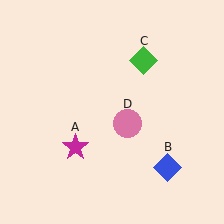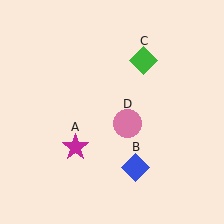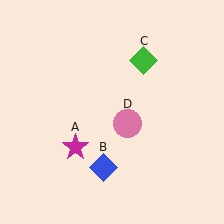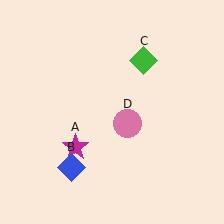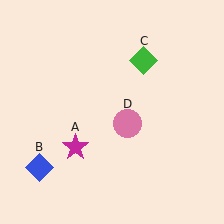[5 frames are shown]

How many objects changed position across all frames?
1 object changed position: blue diamond (object B).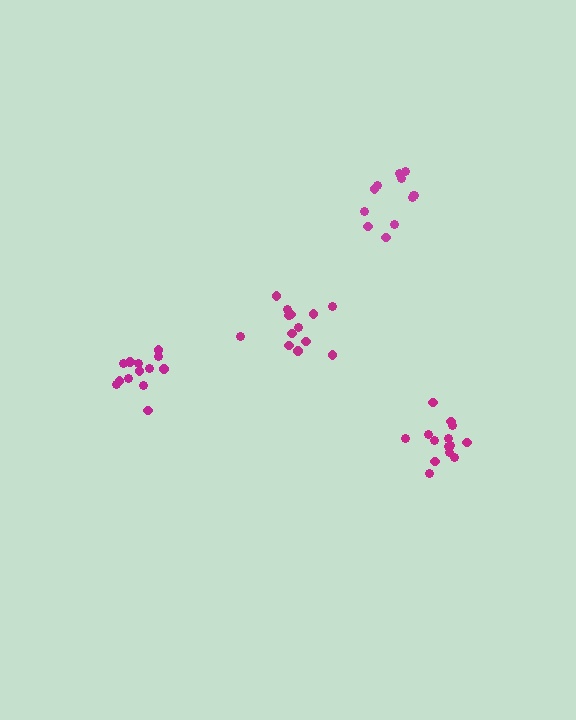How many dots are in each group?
Group 1: 13 dots, Group 2: 14 dots, Group 3: 12 dots, Group 4: 13 dots (52 total).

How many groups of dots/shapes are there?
There are 4 groups.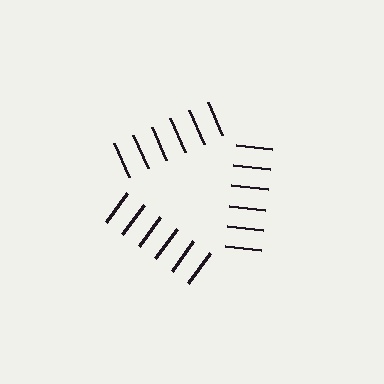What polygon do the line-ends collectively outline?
An illusory triangle — the line segments terminate on its edges but no continuous stroke is drawn.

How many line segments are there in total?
18 — 6 along each of the 3 edges.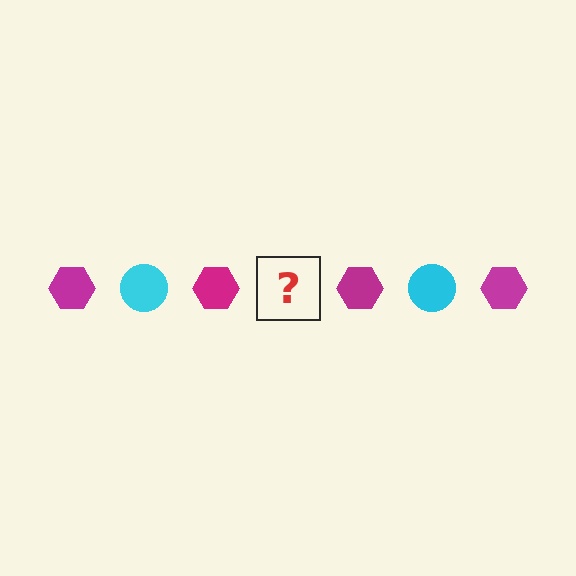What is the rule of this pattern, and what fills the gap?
The rule is that the pattern alternates between magenta hexagon and cyan circle. The gap should be filled with a cyan circle.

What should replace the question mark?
The question mark should be replaced with a cyan circle.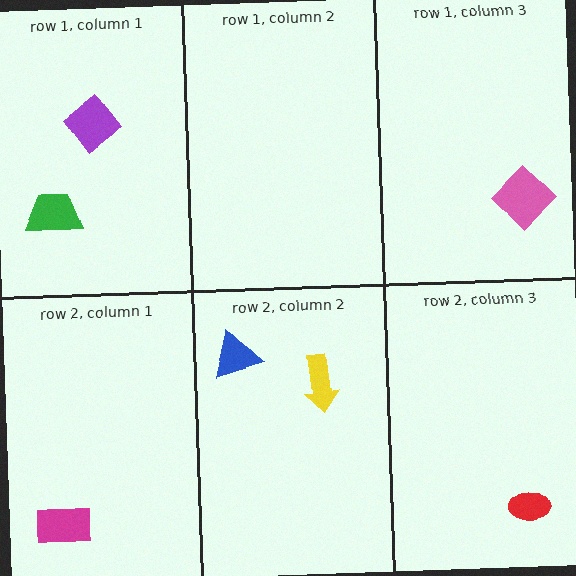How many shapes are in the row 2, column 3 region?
1.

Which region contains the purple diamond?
The row 1, column 1 region.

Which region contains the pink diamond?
The row 1, column 3 region.